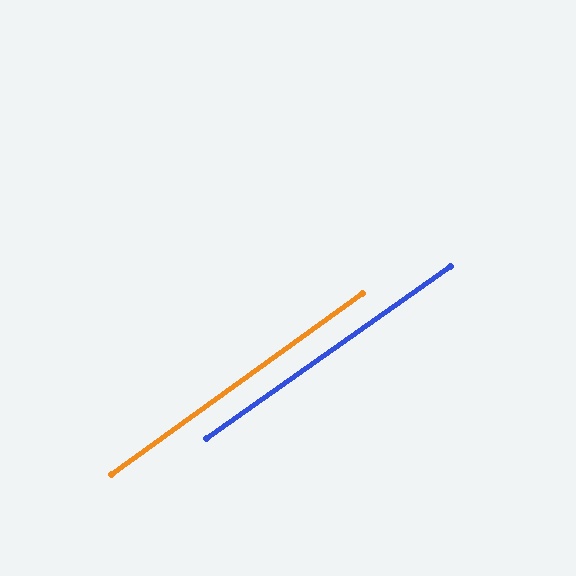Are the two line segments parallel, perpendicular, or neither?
Parallel — their directions differ by only 0.6°.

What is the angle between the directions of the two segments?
Approximately 1 degree.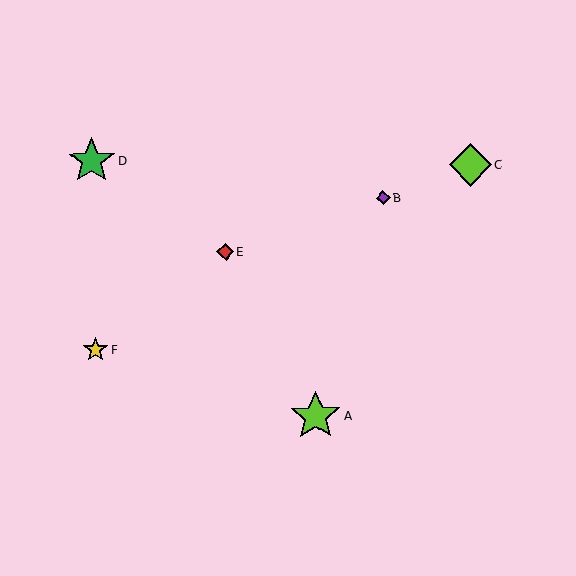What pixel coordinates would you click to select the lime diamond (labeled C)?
Click at (470, 165) to select the lime diamond C.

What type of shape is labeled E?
Shape E is a red diamond.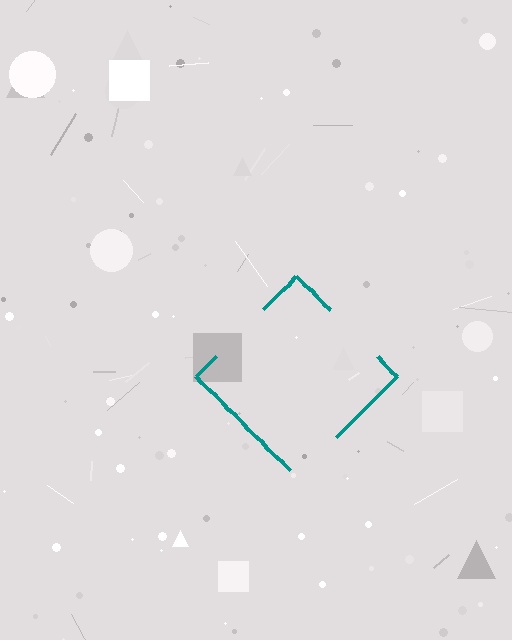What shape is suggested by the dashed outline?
The dashed outline suggests a diamond.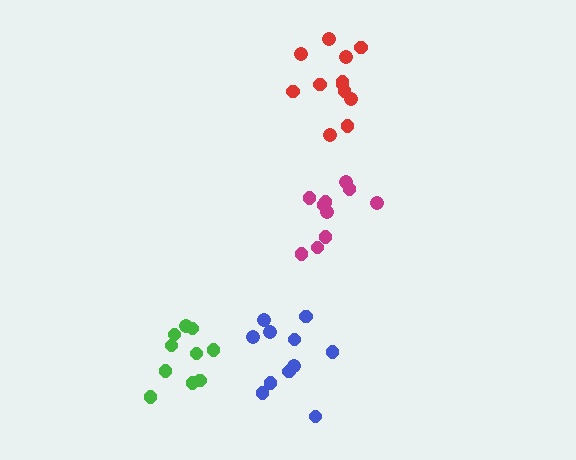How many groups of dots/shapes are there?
There are 4 groups.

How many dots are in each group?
Group 1: 11 dots, Group 2: 10 dots, Group 3: 10 dots, Group 4: 12 dots (43 total).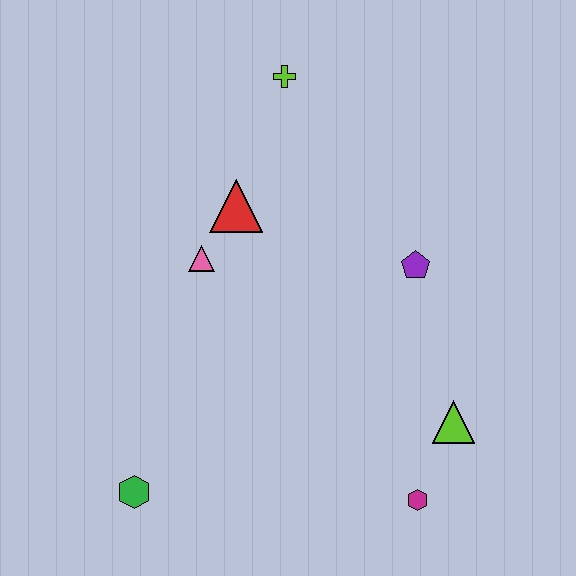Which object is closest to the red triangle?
The pink triangle is closest to the red triangle.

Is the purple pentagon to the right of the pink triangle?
Yes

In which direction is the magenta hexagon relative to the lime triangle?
The magenta hexagon is below the lime triangle.